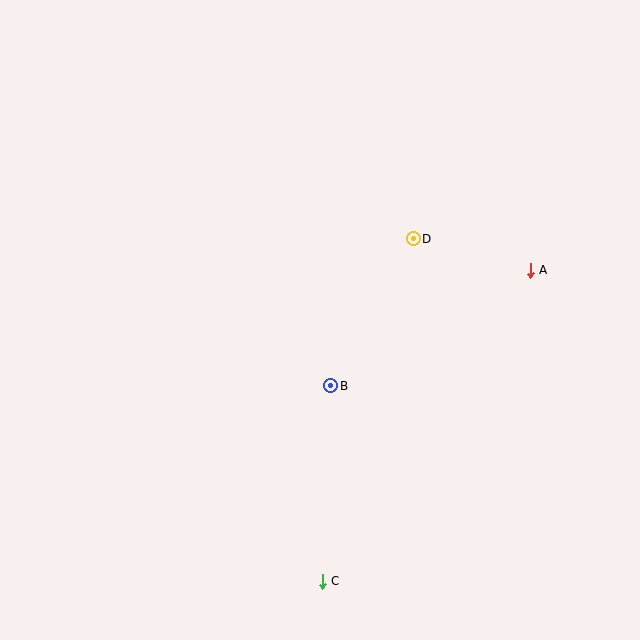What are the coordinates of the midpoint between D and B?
The midpoint between D and B is at (372, 312).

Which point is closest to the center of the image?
Point B at (331, 386) is closest to the center.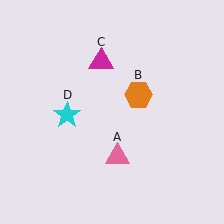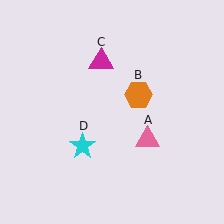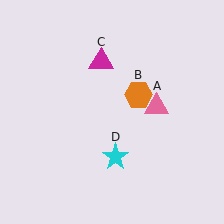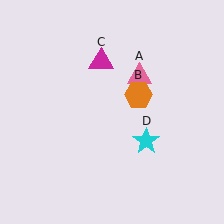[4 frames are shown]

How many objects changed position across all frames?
2 objects changed position: pink triangle (object A), cyan star (object D).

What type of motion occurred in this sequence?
The pink triangle (object A), cyan star (object D) rotated counterclockwise around the center of the scene.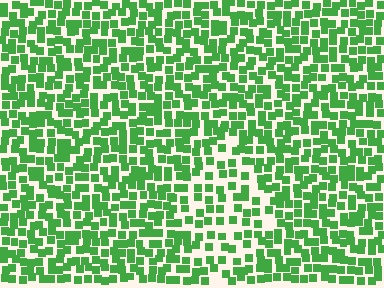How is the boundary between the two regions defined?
The boundary is defined by a change in element density (approximately 1.7x ratio). All elements are the same color, size, and shape.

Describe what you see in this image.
The image contains small green elements arranged at two different densities. A diamond-shaped region is visible where the elements are less densely packed than the surrounding area.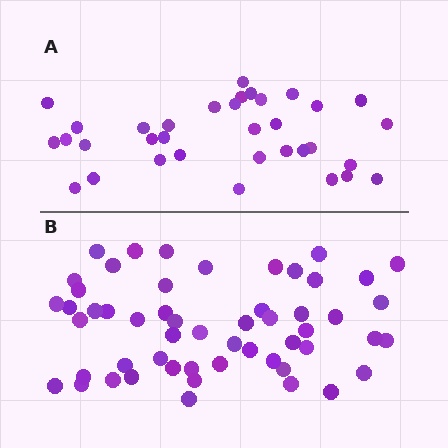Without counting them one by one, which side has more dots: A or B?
Region B (the bottom region) has more dots.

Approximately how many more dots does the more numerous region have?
Region B has approximately 20 more dots than region A.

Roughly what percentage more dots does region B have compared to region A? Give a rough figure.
About 60% more.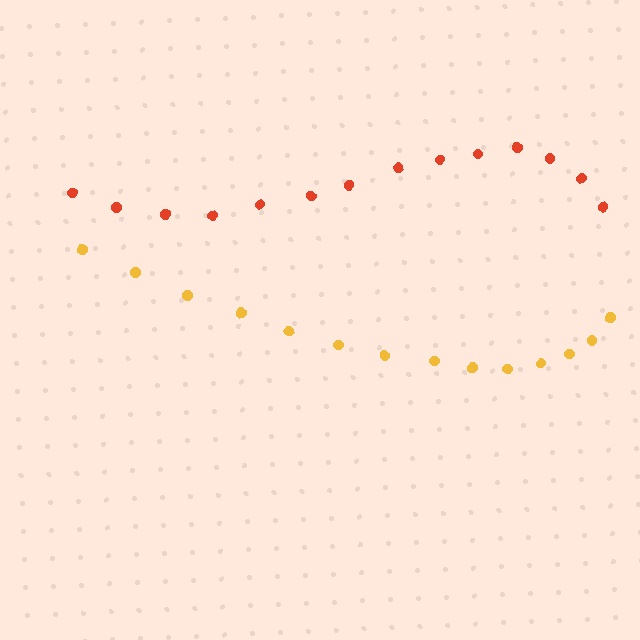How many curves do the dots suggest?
There are 2 distinct paths.